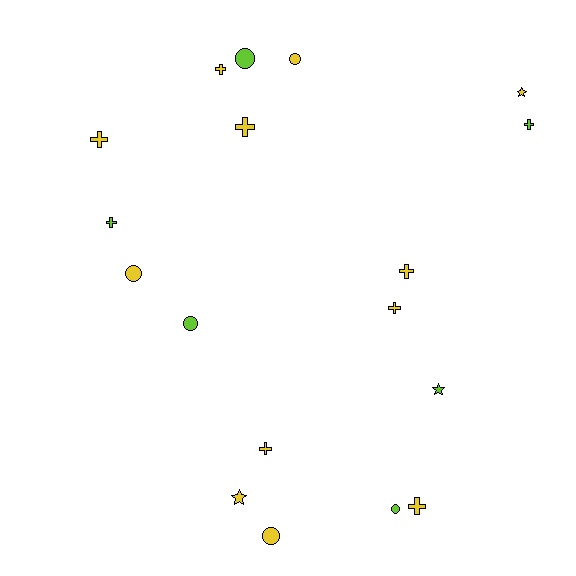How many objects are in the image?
There are 18 objects.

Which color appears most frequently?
Yellow, with 12 objects.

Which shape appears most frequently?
Cross, with 9 objects.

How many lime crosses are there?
There are 2 lime crosses.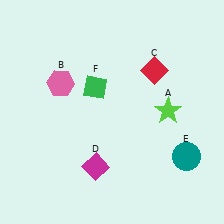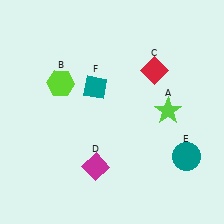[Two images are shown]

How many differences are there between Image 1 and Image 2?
There are 2 differences between the two images.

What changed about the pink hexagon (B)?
In Image 1, B is pink. In Image 2, it changed to lime.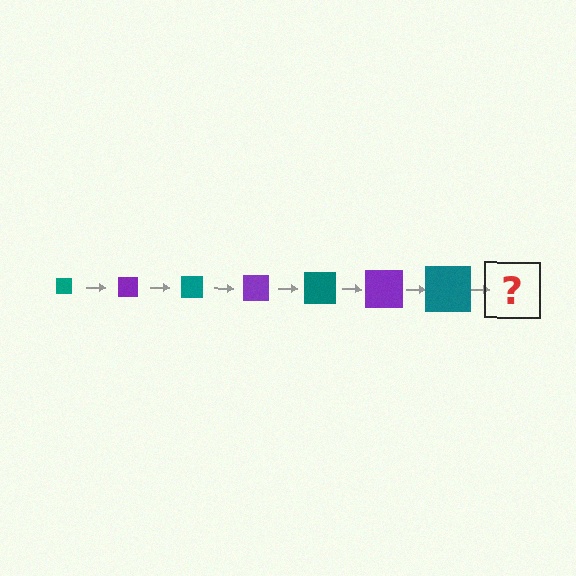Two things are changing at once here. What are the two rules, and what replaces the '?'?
The two rules are that the square grows larger each step and the color cycles through teal and purple. The '?' should be a purple square, larger than the previous one.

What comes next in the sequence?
The next element should be a purple square, larger than the previous one.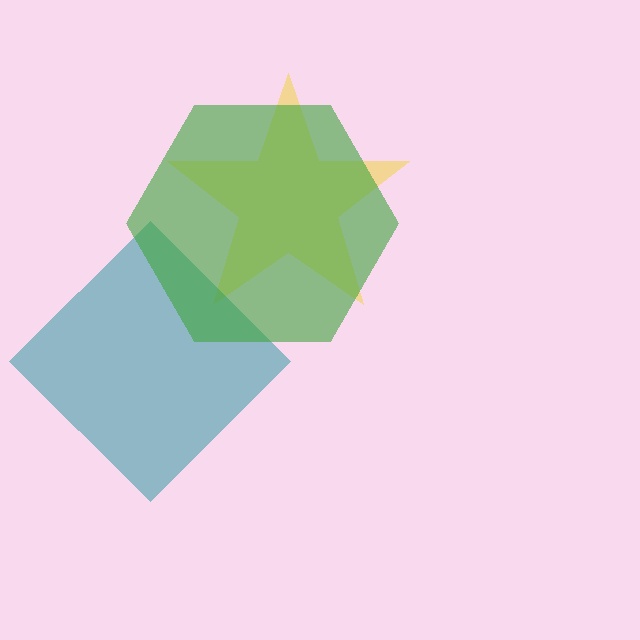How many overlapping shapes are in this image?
There are 3 overlapping shapes in the image.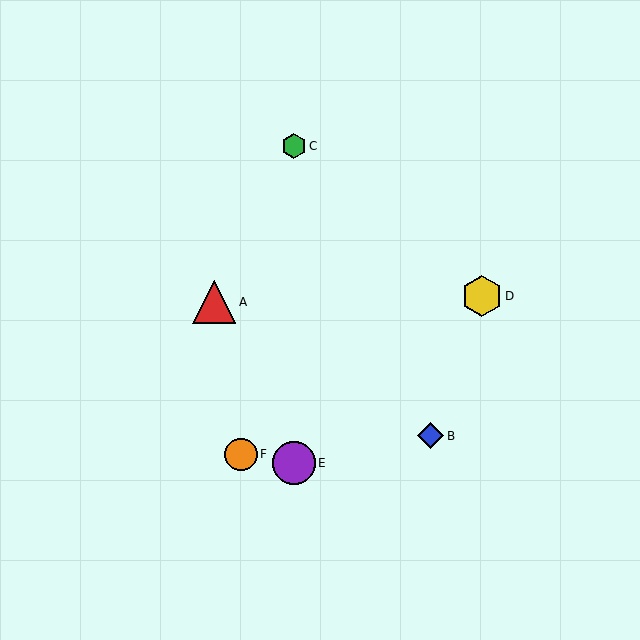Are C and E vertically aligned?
Yes, both are at x≈294.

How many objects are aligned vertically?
2 objects (C, E) are aligned vertically.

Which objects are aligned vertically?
Objects C, E are aligned vertically.